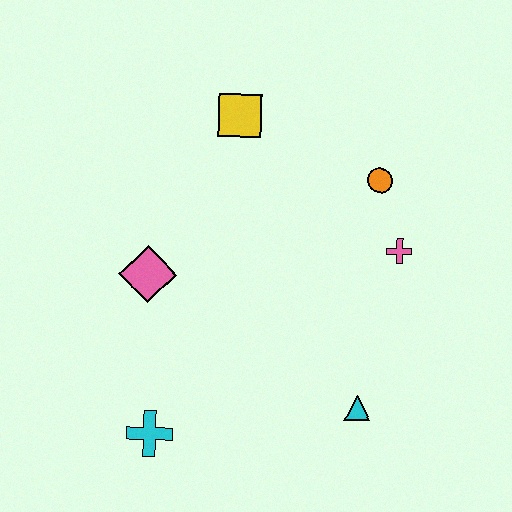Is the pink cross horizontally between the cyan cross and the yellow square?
No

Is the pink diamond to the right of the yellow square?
No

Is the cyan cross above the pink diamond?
No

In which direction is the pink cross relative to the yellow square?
The pink cross is to the right of the yellow square.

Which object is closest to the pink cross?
The orange circle is closest to the pink cross.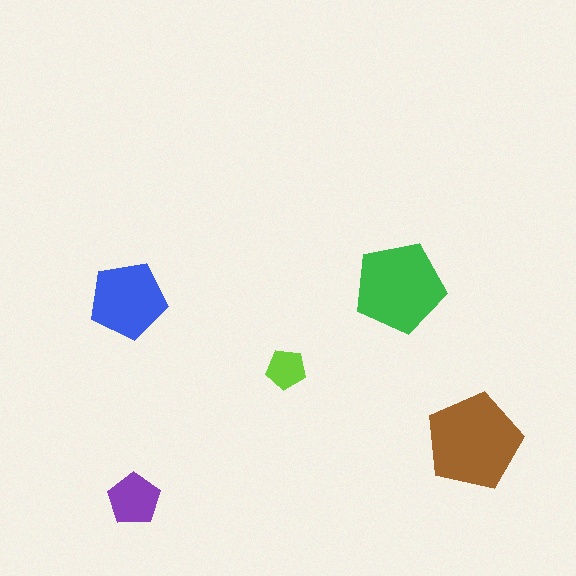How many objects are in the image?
There are 5 objects in the image.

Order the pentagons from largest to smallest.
the brown one, the green one, the blue one, the purple one, the lime one.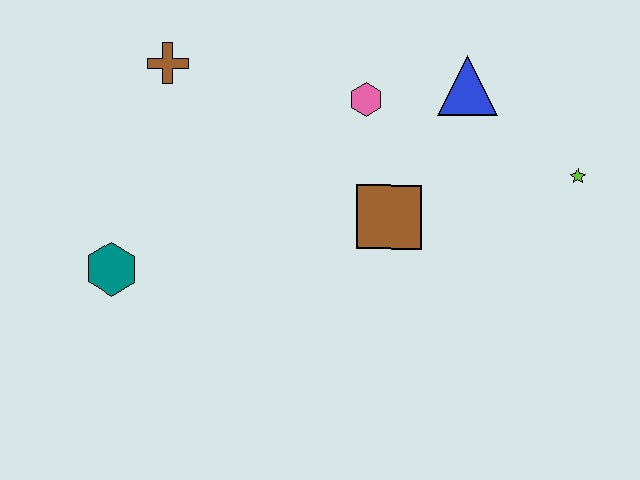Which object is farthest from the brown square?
The teal hexagon is farthest from the brown square.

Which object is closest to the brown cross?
The pink hexagon is closest to the brown cross.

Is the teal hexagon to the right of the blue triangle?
No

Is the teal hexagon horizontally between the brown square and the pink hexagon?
No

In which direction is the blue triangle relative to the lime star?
The blue triangle is to the left of the lime star.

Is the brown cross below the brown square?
No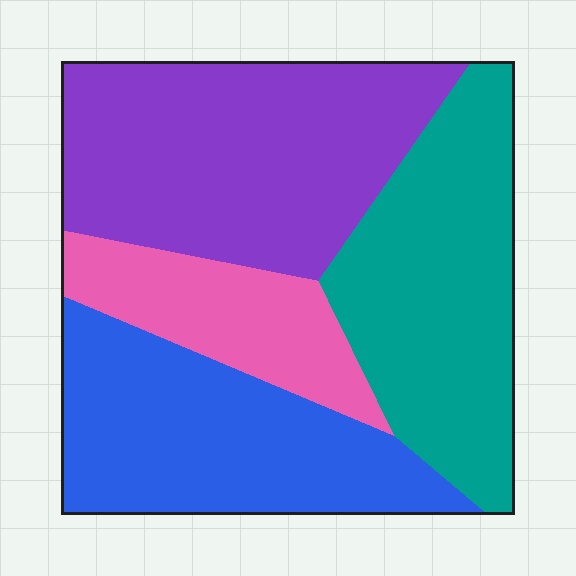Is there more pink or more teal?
Teal.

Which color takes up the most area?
Purple, at roughly 30%.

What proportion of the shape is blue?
Blue covers 26% of the shape.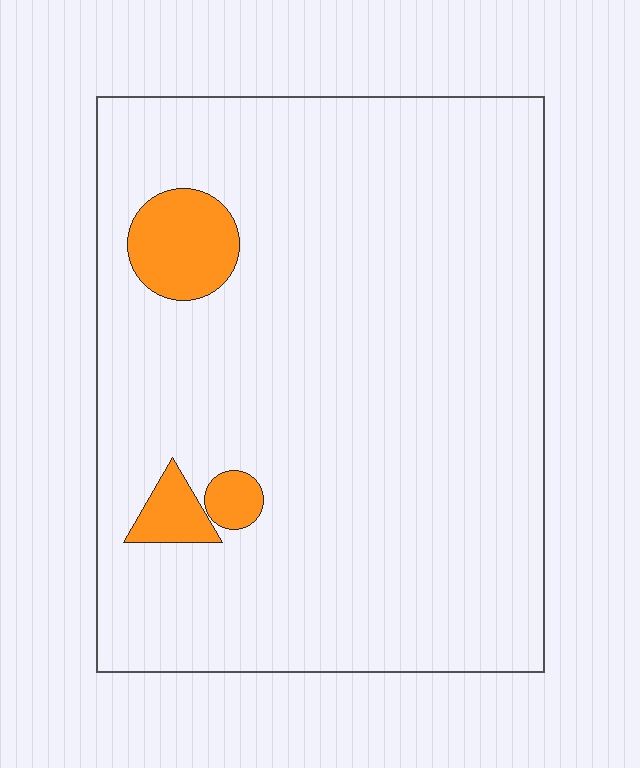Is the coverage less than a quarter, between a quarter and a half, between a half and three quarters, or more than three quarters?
Less than a quarter.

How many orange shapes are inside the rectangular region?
3.